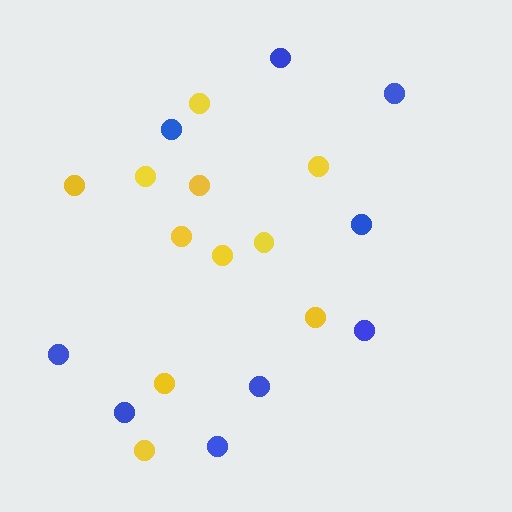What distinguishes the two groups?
There are 2 groups: one group of yellow circles (11) and one group of blue circles (9).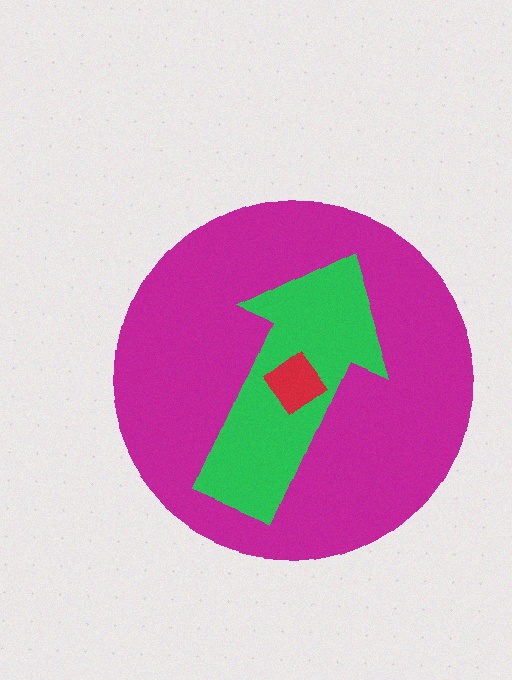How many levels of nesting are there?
3.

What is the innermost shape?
The red diamond.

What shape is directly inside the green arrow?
The red diamond.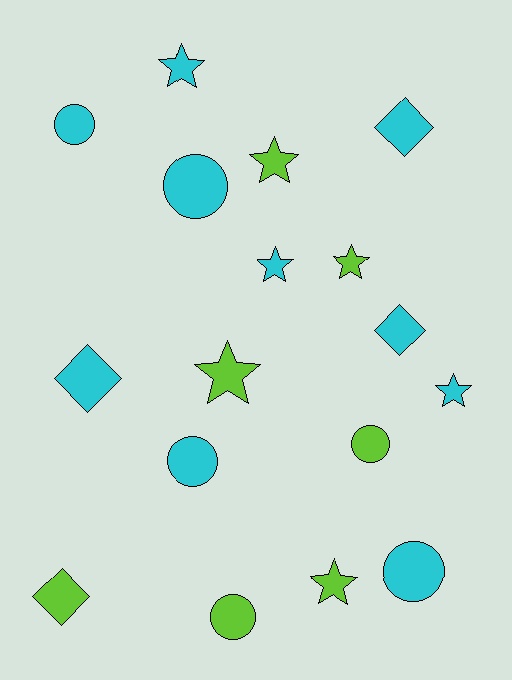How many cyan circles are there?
There are 4 cyan circles.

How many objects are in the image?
There are 17 objects.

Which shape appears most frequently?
Star, with 7 objects.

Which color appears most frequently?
Cyan, with 10 objects.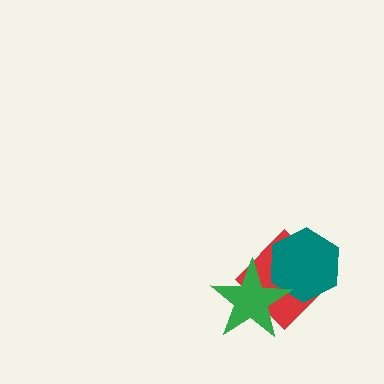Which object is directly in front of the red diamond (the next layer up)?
The teal hexagon is directly in front of the red diamond.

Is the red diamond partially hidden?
Yes, it is partially covered by another shape.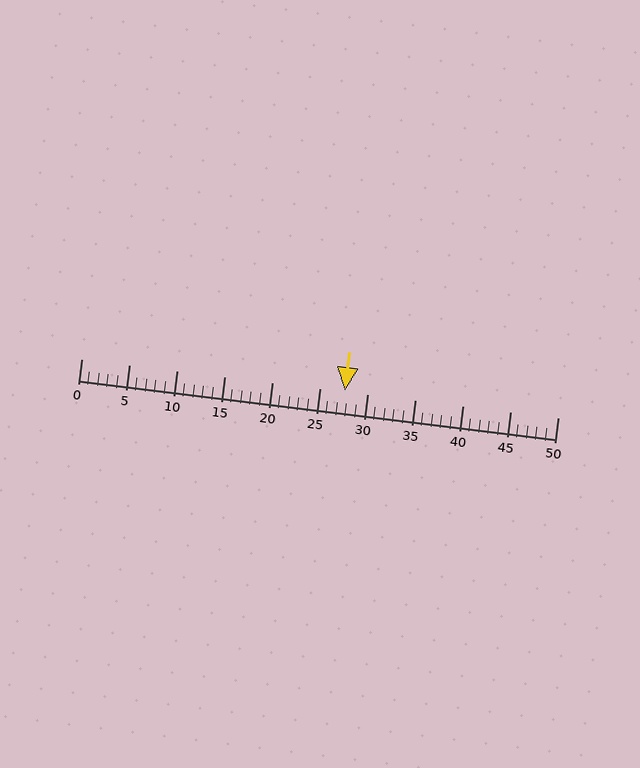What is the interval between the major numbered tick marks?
The major tick marks are spaced 5 units apart.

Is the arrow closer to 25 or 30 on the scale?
The arrow is closer to 30.